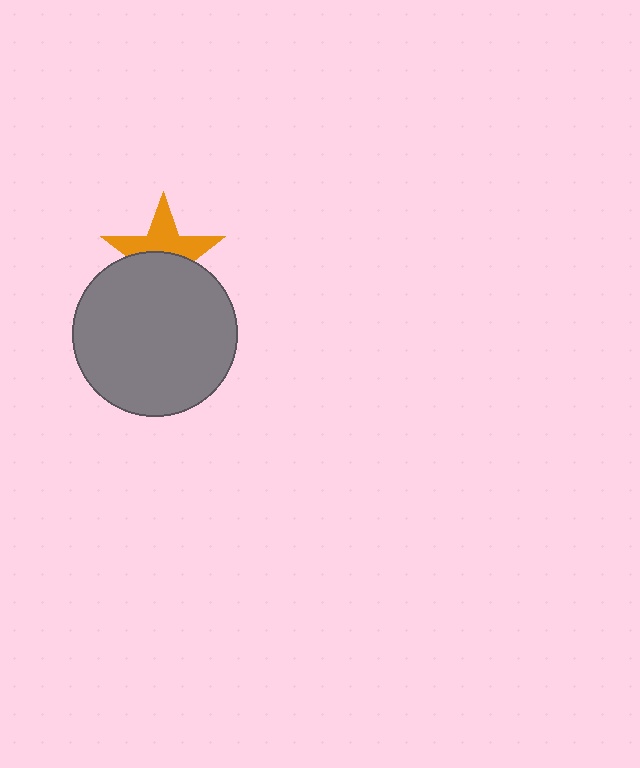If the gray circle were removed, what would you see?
You would see the complete orange star.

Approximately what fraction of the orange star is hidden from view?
Roughly 50% of the orange star is hidden behind the gray circle.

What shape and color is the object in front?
The object in front is a gray circle.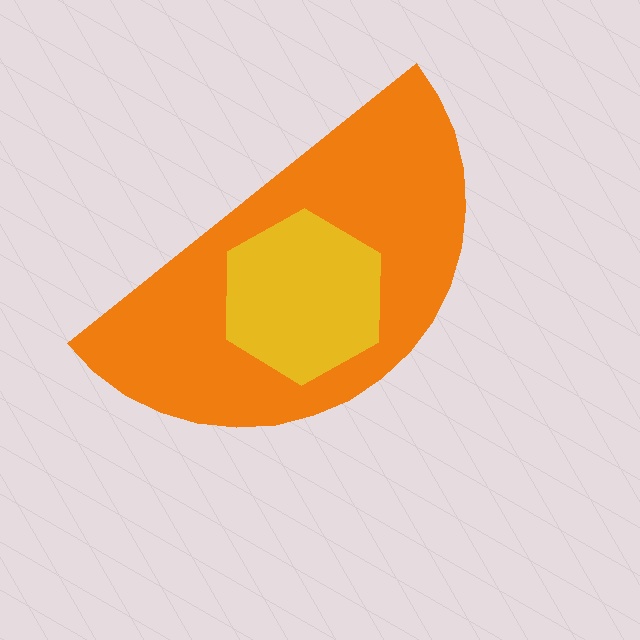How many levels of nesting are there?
2.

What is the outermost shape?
The orange semicircle.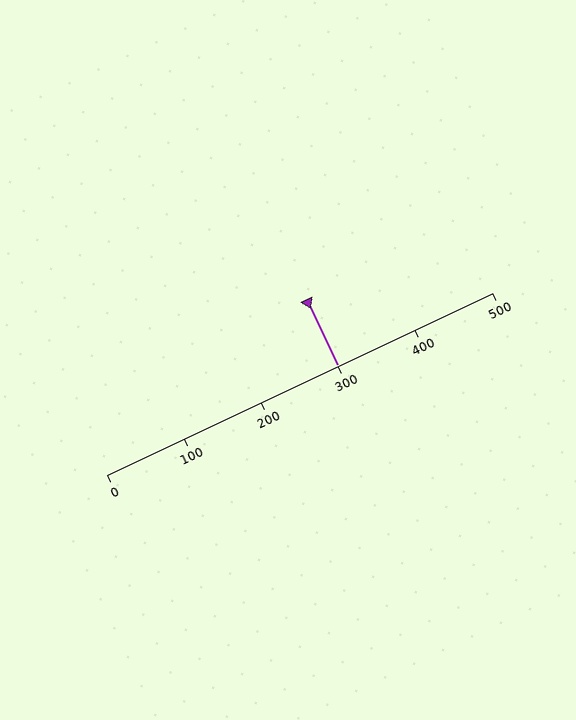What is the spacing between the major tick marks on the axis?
The major ticks are spaced 100 apart.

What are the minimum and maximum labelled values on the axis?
The axis runs from 0 to 500.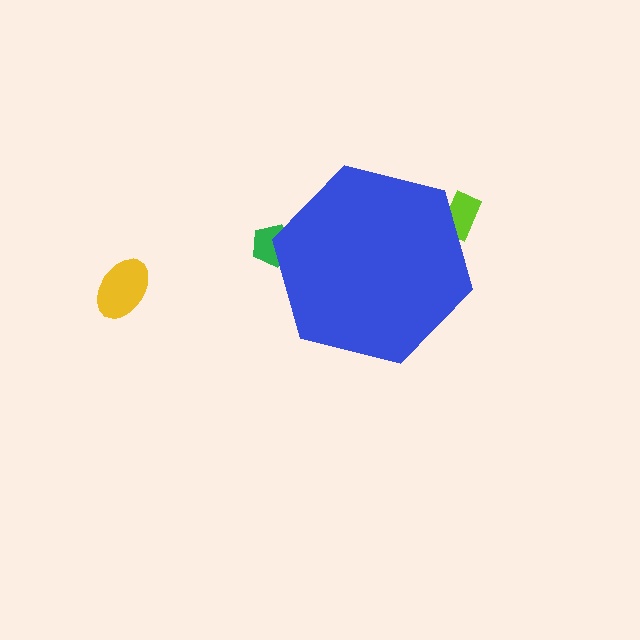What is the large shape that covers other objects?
A blue hexagon.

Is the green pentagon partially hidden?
Yes, the green pentagon is partially hidden behind the blue hexagon.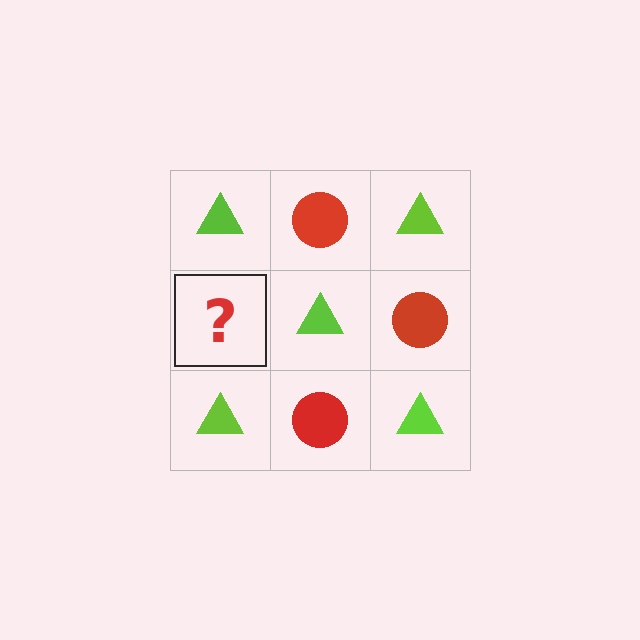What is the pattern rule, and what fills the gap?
The rule is that it alternates lime triangle and red circle in a checkerboard pattern. The gap should be filled with a red circle.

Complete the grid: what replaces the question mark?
The question mark should be replaced with a red circle.